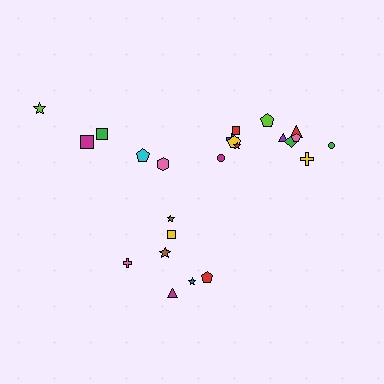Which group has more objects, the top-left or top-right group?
The top-right group.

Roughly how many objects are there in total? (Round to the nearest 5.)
Roughly 25 objects in total.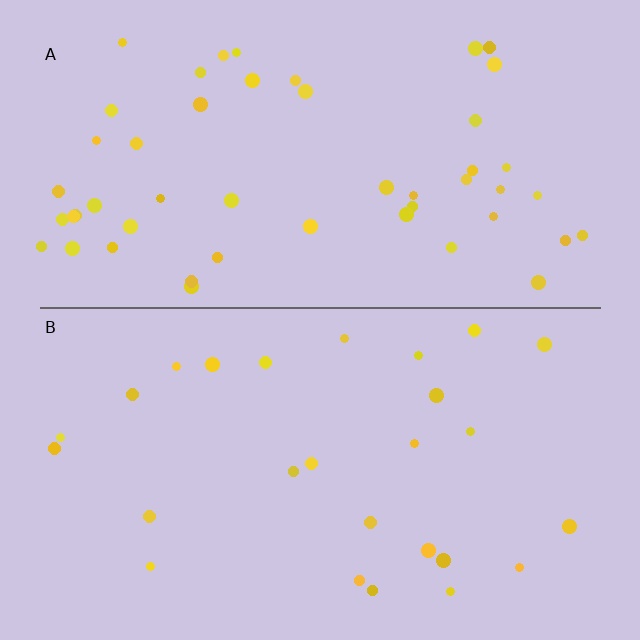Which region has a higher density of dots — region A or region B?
A (the top).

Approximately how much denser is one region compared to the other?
Approximately 1.9× — region A over region B.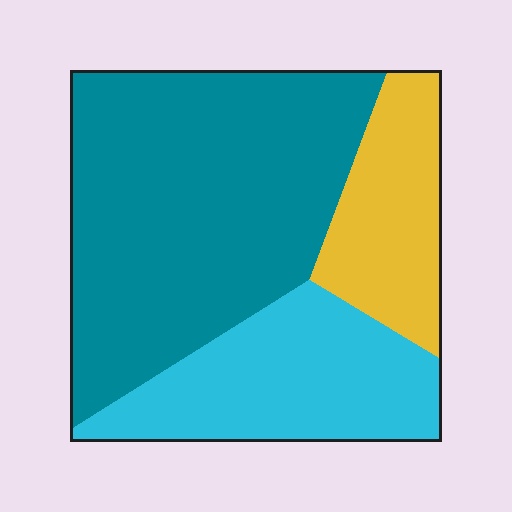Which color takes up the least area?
Yellow, at roughly 20%.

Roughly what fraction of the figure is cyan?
Cyan takes up about one quarter (1/4) of the figure.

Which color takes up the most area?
Teal, at roughly 55%.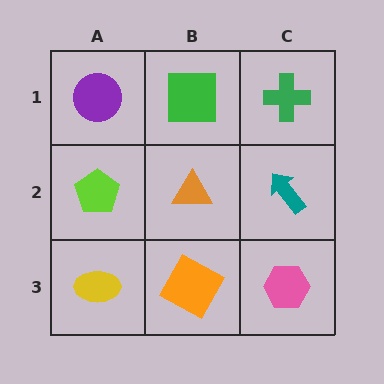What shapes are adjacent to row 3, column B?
An orange triangle (row 2, column B), a yellow ellipse (row 3, column A), a pink hexagon (row 3, column C).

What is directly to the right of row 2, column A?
An orange triangle.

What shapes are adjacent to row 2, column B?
A green square (row 1, column B), an orange square (row 3, column B), a lime pentagon (row 2, column A), a teal arrow (row 2, column C).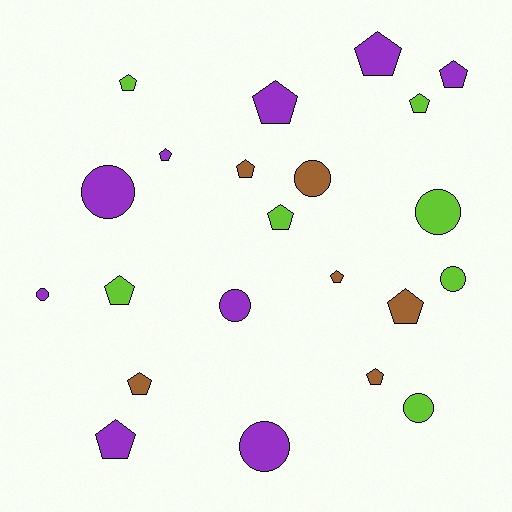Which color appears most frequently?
Purple, with 9 objects.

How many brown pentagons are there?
There are 5 brown pentagons.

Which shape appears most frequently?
Pentagon, with 14 objects.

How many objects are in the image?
There are 22 objects.